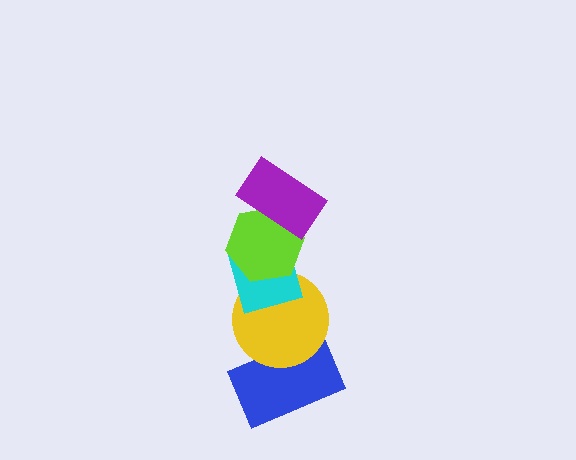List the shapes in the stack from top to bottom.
From top to bottom: the purple rectangle, the lime hexagon, the cyan diamond, the yellow circle, the blue rectangle.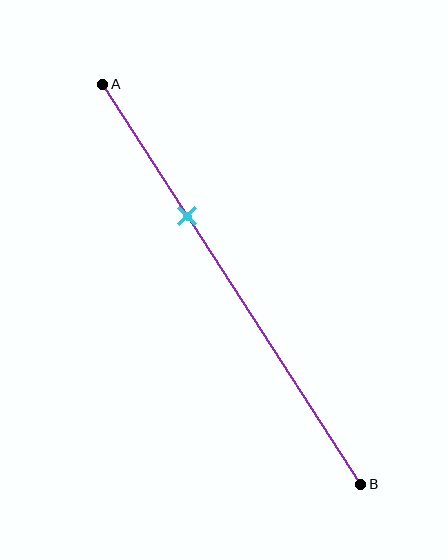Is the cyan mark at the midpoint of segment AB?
No, the mark is at about 35% from A, not at the 50% midpoint.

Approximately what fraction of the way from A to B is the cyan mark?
The cyan mark is approximately 35% of the way from A to B.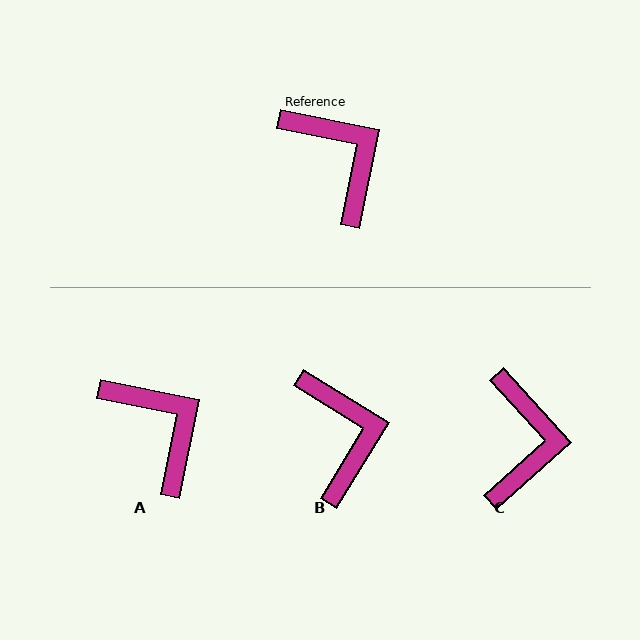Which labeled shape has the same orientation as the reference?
A.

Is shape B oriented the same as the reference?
No, it is off by about 20 degrees.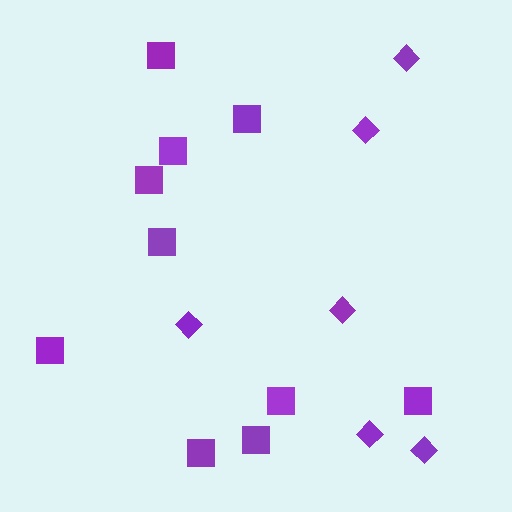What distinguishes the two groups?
There are 2 groups: one group of squares (10) and one group of diamonds (6).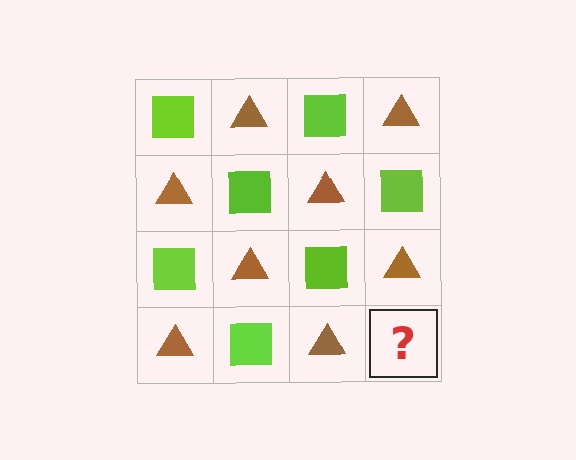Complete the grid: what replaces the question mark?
The question mark should be replaced with a lime square.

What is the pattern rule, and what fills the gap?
The rule is that it alternates lime square and brown triangle in a checkerboard pattern. The gap should be filled with a lime square.